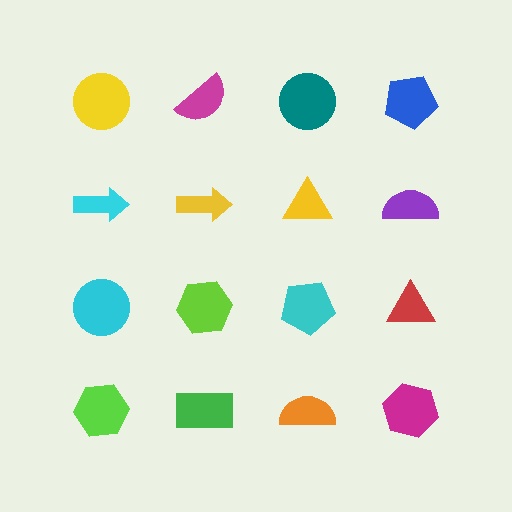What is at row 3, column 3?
A cyan pentagon.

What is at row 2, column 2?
A yellow arrow.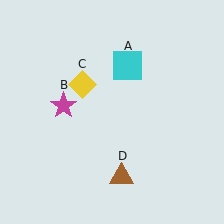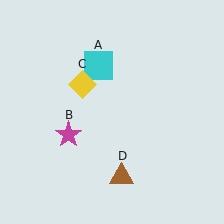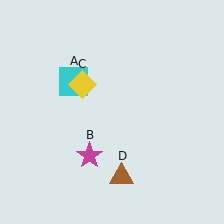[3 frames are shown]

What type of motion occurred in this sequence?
The cyan square (object A), magenta star (object B) rotated counterclockwise around the center of the scene.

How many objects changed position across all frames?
2 objects changed position: cyan square (object A), magenta star (object B).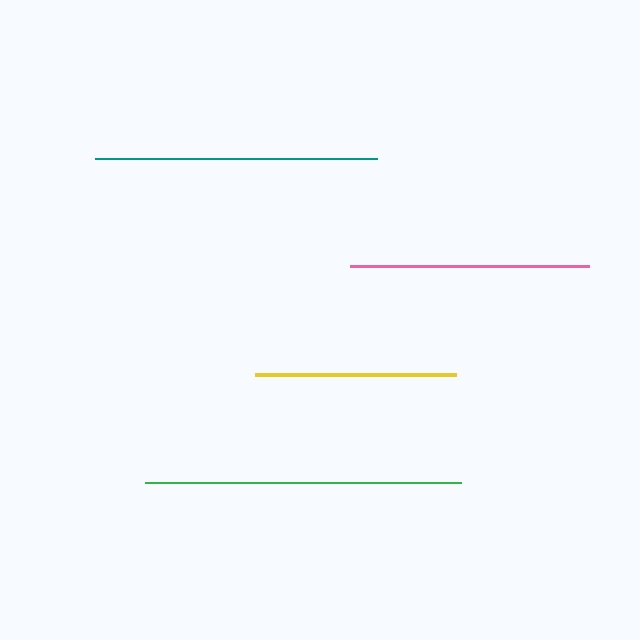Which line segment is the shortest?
The yellow line is the shortest at approximately 202 pixels.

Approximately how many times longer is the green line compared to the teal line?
The green line is approximately 1.1 times the length of the teal line.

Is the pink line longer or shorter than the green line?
The green line is longer than the pink line.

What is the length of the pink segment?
The pink segment is approximately 239 pixels long.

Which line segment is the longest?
The green line is the longest at approximately 316 pixels.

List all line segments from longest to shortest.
From longest to shortest: green, teal, pink, yellow.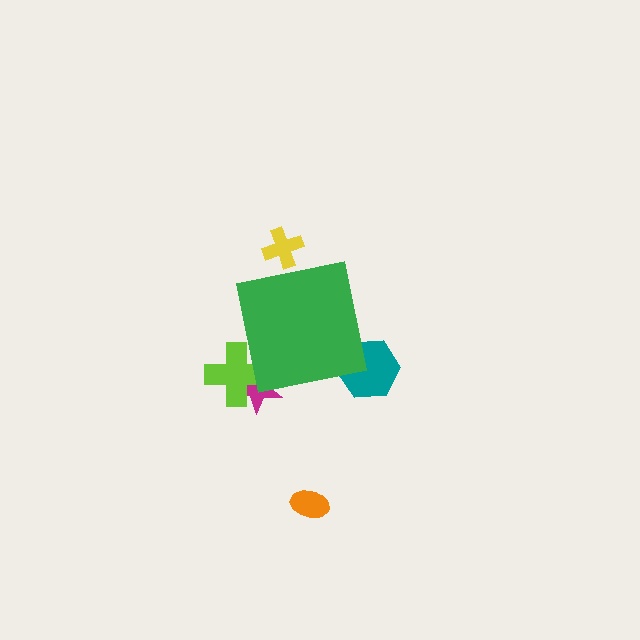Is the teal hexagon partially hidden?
Yes, the teal hexagon is partially hidden behind the green square.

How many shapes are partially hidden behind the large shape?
4 shapes are partially hidden.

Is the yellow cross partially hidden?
Yes, the yellow cross is partially hidden behind the green square.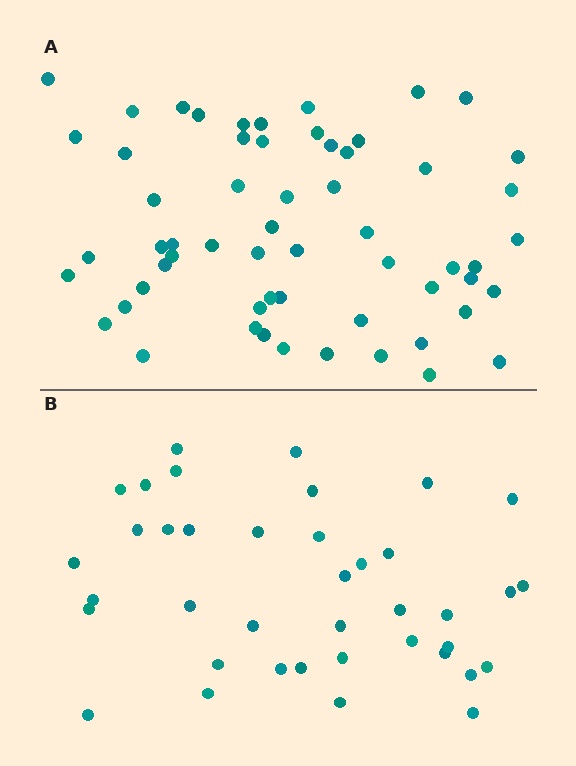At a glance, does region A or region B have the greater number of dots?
Region A (the top region) has more dots.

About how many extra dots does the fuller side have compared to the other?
Region A has approximately 20 more dots than region B.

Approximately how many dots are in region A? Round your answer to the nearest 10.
About 60 dots. (The exact count is 59, which rounds to 60.)